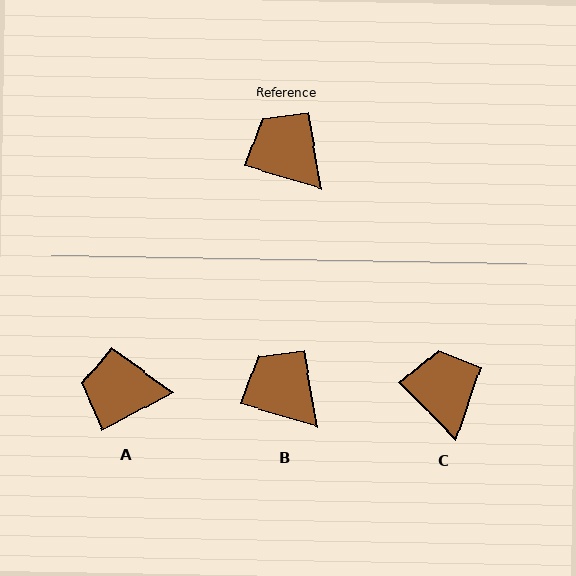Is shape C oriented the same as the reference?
No, it is off by about 29 degrees.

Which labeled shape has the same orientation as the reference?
B.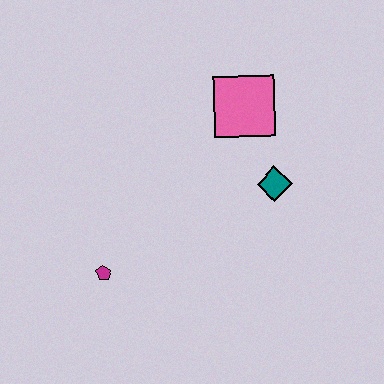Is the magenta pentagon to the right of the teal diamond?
No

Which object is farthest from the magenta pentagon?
The pink square is farthest from the magenta pentagon.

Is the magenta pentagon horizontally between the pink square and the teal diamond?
No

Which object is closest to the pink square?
The teal diamond is closest to the pink square.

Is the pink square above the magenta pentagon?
Yes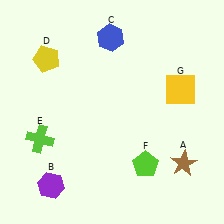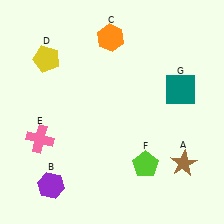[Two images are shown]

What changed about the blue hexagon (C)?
In Image 1, C is blue. In Image 2, it changed to orange.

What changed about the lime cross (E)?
In Image 1, E is lime. In Image 2, it changed to pink.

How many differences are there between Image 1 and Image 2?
There are 3 differences between the two images.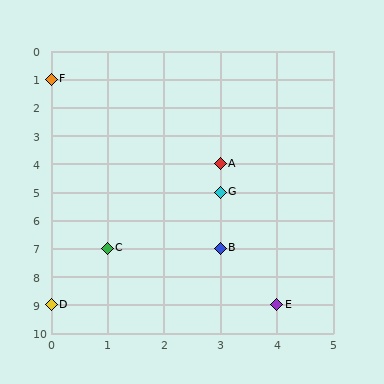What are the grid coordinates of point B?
Point B is at grid coordinates (3, 7).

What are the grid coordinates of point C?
Point C is at grid coordinates (1, 7).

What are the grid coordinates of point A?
Point A is at grid coordinates (3, 4).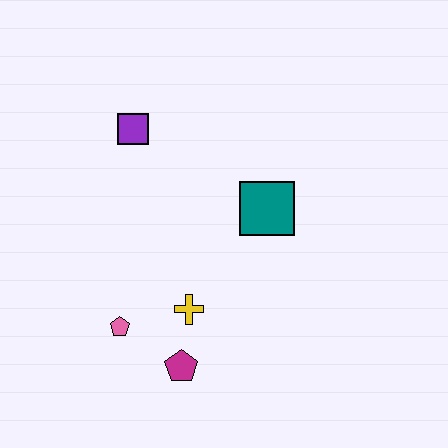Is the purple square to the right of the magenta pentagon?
No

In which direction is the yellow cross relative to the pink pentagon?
The yellow cross is to the right of the pink pentagon.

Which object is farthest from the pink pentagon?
The purple square is farthest from the pink pentagon.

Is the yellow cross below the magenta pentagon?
No